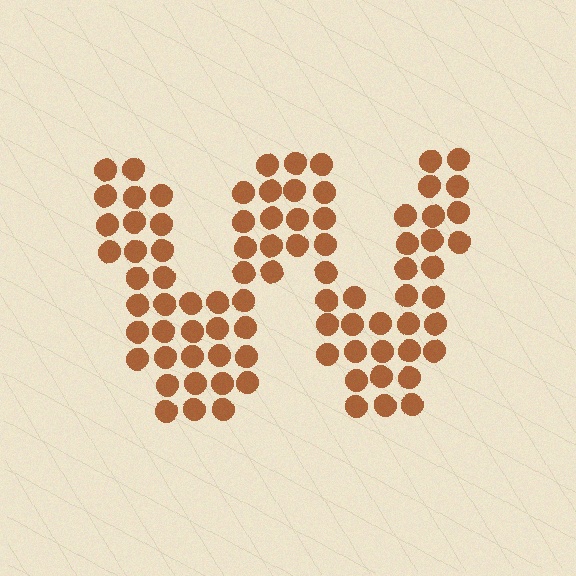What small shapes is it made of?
It is made of small circles.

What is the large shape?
The large shape is the letter W.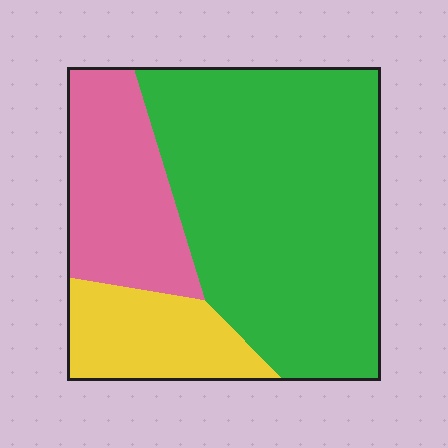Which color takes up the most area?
Green, at roughly 60%.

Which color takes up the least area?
Yellow, at roughly 15%.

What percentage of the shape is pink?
Pink takes up about one quarter (1/4) of the shape.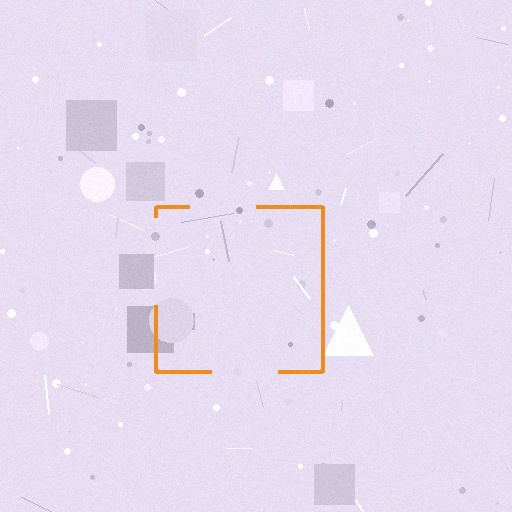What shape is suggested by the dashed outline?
The dashed outline suggests a square.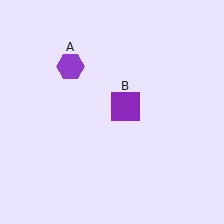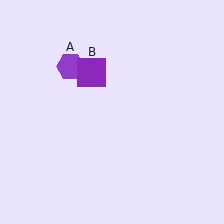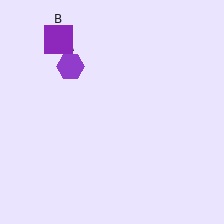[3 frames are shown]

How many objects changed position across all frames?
1 object changed position: purple square (object B).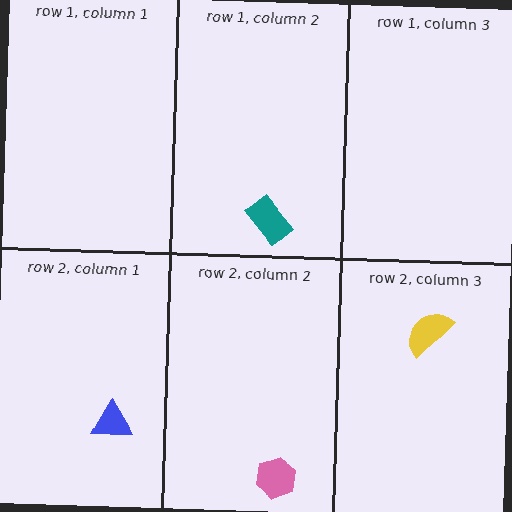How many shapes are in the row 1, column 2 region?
1.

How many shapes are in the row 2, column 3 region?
1.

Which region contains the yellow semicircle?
The row 2, column 3 region.